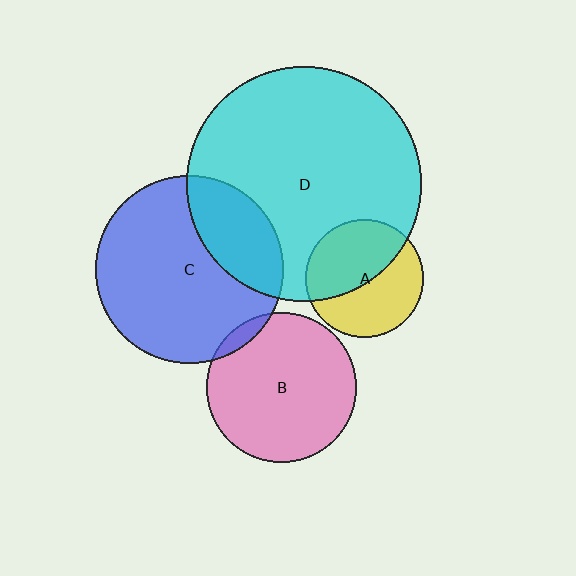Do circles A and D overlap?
Yes.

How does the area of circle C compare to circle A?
Approximately 2.5 times.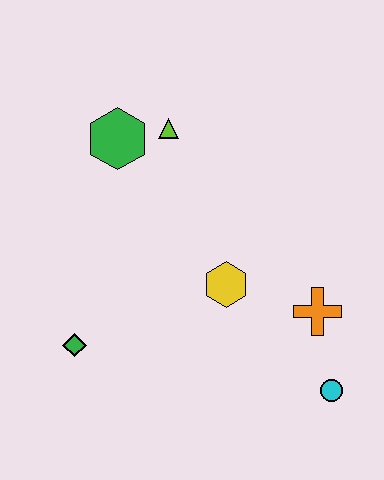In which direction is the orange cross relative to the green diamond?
The orange cross is to the right of the green diamond.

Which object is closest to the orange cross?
The cyan circle is closest to the orange cross.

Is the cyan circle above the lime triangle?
No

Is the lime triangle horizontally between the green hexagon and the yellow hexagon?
Yes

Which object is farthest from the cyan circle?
The green hexagon is farthest from the cyan circle.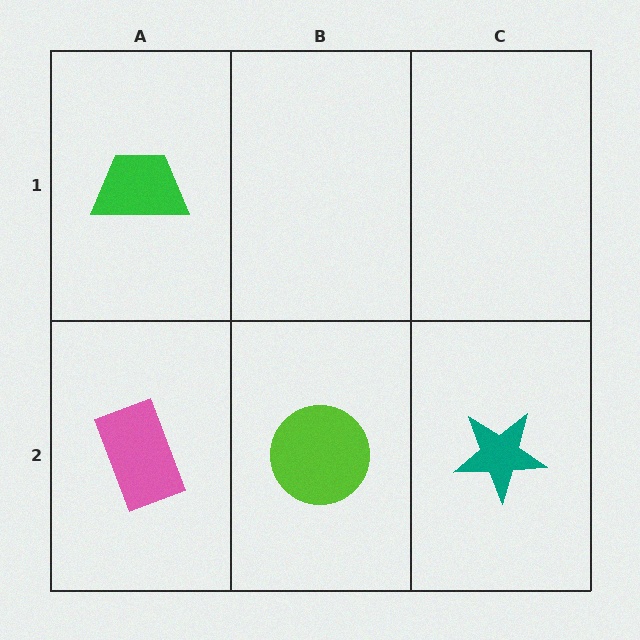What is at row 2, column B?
A lime circle.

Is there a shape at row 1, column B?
No, that cell is empty.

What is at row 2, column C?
A teal star.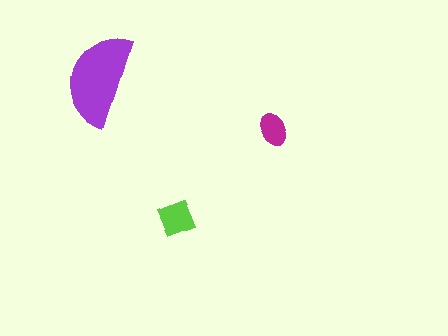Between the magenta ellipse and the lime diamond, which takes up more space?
The lime diamond.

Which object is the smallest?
The magenta ellipse.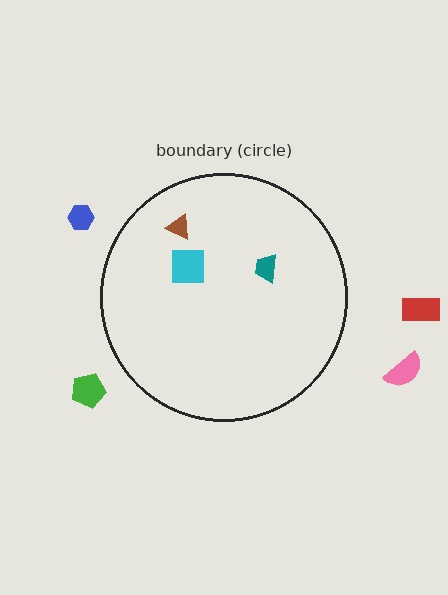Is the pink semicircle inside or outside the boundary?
Outside.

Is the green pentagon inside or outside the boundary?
Outside.